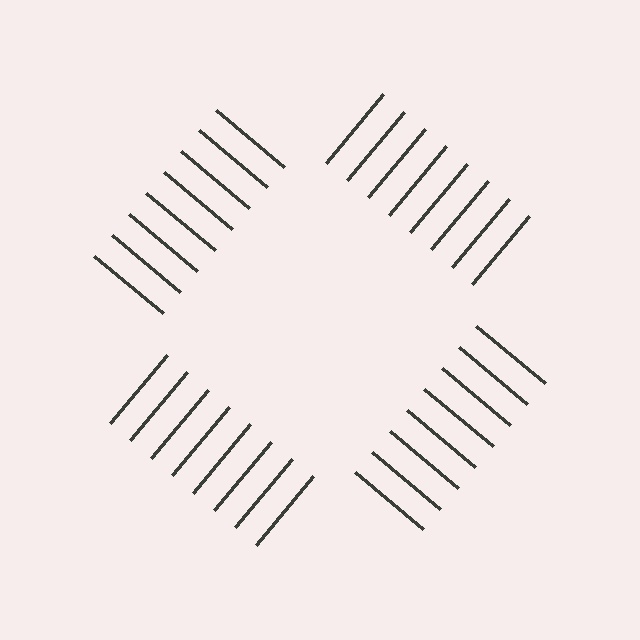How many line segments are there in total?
32 — 8 along each of the 4 edges.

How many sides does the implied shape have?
4 sides — the line-ends trace a square.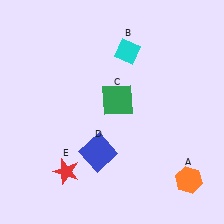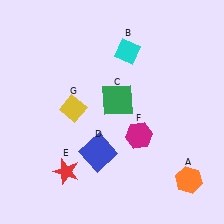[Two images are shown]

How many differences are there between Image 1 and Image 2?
There are 2 differences between the two images.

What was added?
A magenta hexagon (F), a yellow diamond (G) were added in Image 2.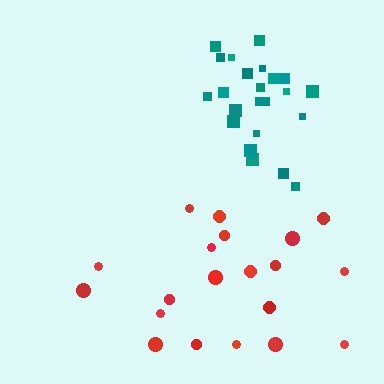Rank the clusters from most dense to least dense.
teal, red.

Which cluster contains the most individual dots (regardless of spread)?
Teal (23).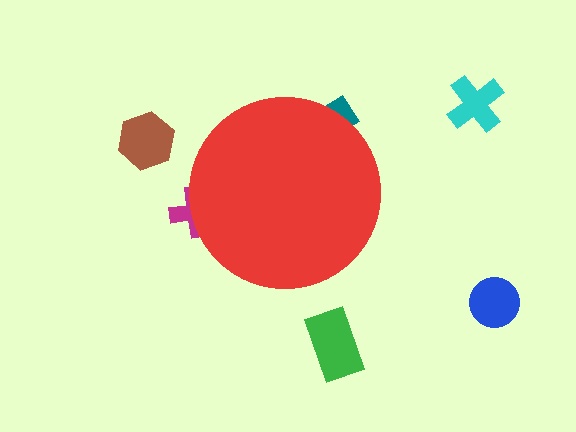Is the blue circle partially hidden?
No, the blue circle is fully visible.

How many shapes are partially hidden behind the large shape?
2 shapes are partially hidden.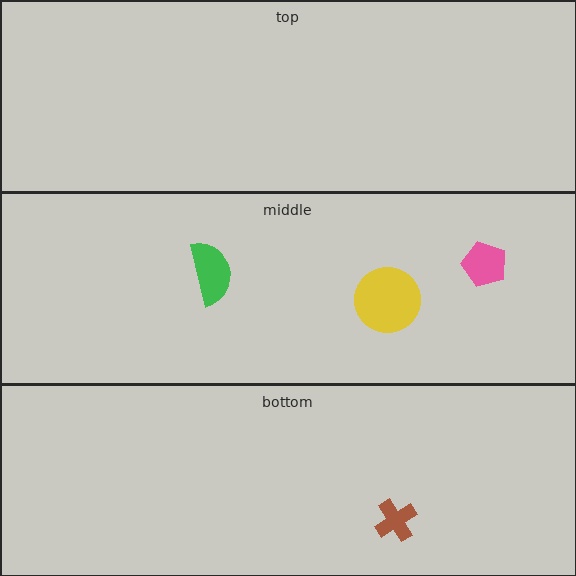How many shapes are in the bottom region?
1.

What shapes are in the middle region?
The green semicircle, the pink pentagon, the yellow circle.